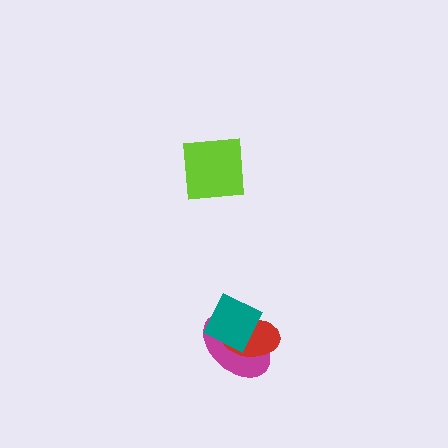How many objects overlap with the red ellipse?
2 objects overlap with the red ellipse.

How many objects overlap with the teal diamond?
2 objects overlap with the teal diamond.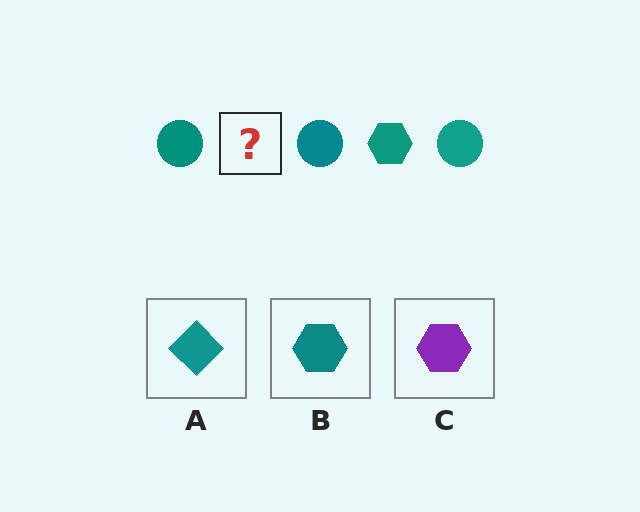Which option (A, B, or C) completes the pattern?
B.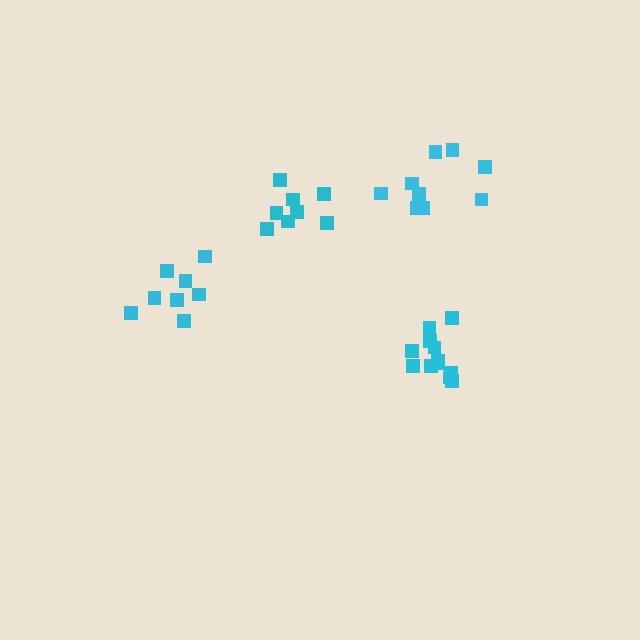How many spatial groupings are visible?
There are 4 spatial groupings.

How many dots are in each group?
Group 1: 9 dots, Group 2: 8 dots, Group 3: 12 dots, Group 4: 8 dots (37 total).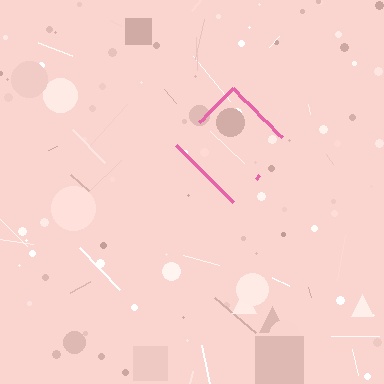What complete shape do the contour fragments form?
The contour fragments form a diamond.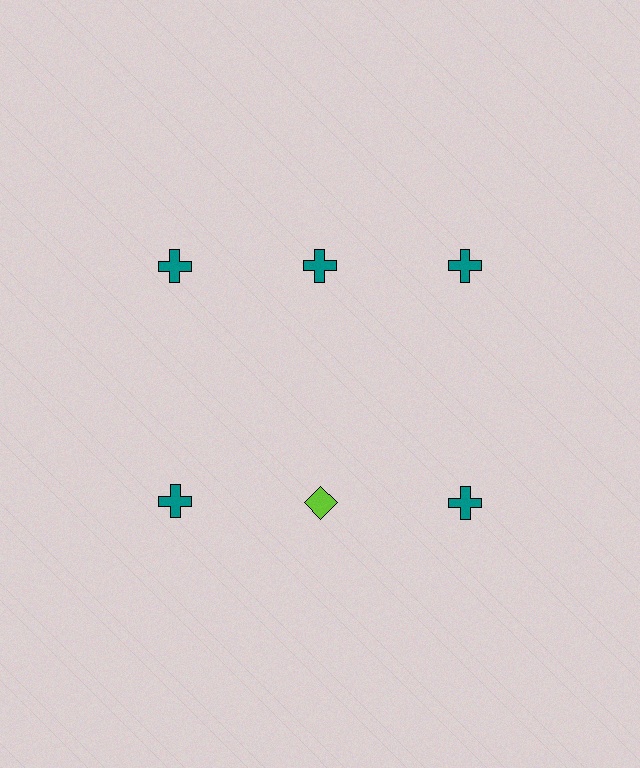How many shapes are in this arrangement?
There are 6 shapes arranged in a grid pattern.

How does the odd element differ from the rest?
It differs in both color (lime instead of teal) and shape (diamond instead of cross).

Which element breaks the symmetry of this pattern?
The lime diamond in the second row, second from left column breaks the symmetry. All other shapes are teal crosses.